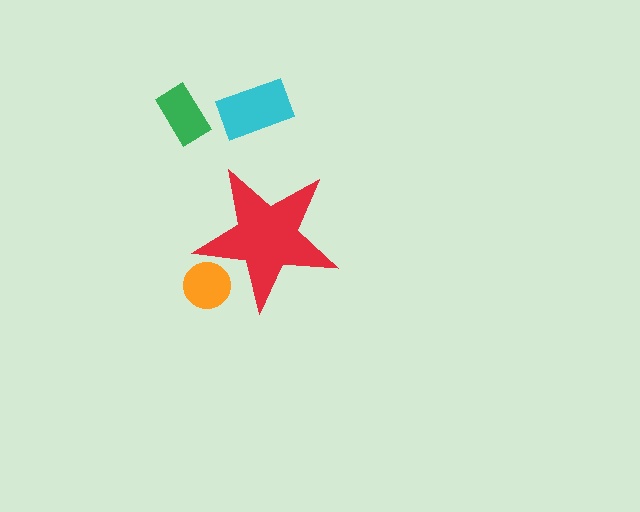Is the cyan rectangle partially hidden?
No, the cyan rectangle is fully visible.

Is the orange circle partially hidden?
Yes, the orange circle is partially hidden behind the red star.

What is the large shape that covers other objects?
A red star.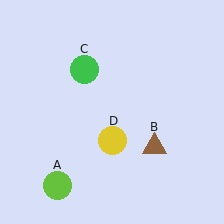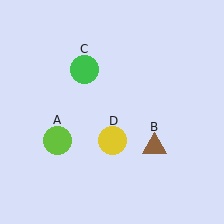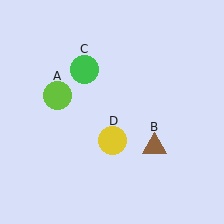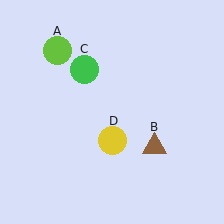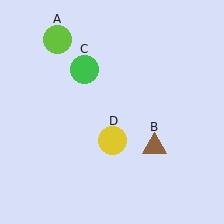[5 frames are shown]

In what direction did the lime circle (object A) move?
The lime circle (object A) moved up.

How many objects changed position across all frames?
1 object changed position: lime circle (object A).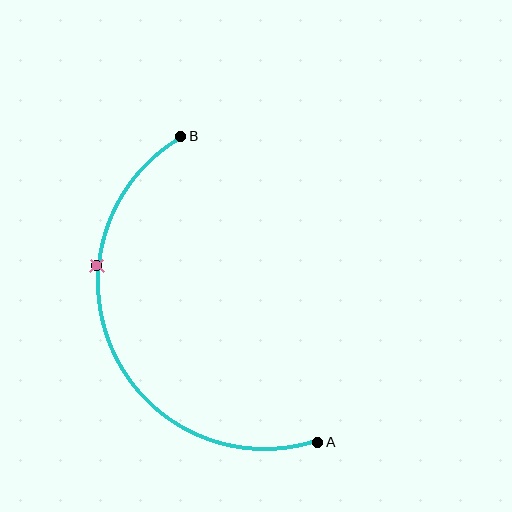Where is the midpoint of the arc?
The arc midpoint is the point on the curve farthest from the straight line joining A and B. It sits to the left of that line.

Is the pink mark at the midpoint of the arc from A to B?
No. The pink mark lies on the arc but is closer to endpoint B. The arc midpoint would be at the point on the curve equidistant along the arc from both A and B.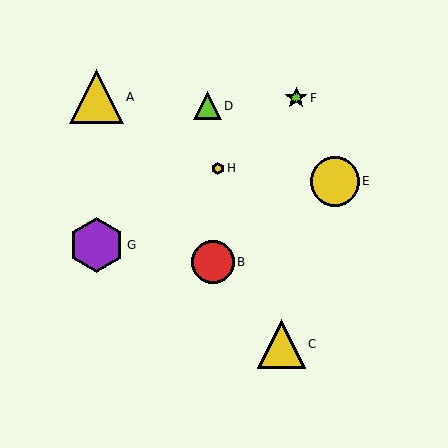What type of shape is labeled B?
Shape B is a red circle.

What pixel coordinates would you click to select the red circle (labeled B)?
Click at (213, 262) to select the red circle B.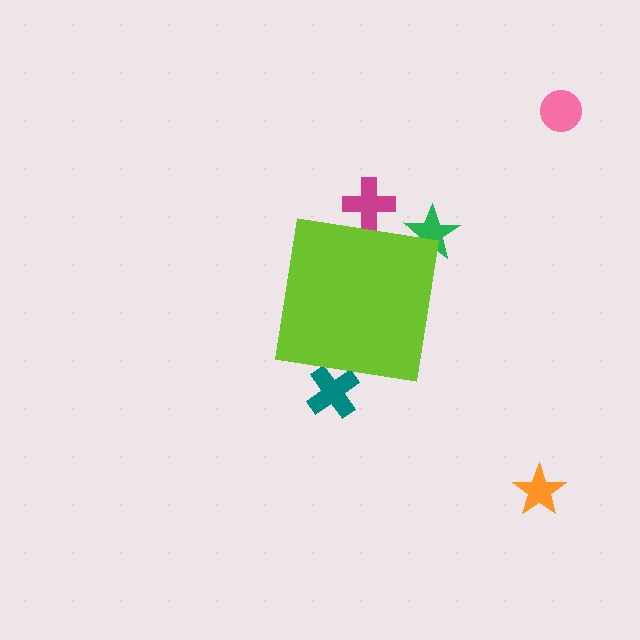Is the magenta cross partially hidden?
Yes, the magenta cross is partially hidden behind the lime square.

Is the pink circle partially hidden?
No, the pink circle is fully visible.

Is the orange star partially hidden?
No, the orange star is fully visible.